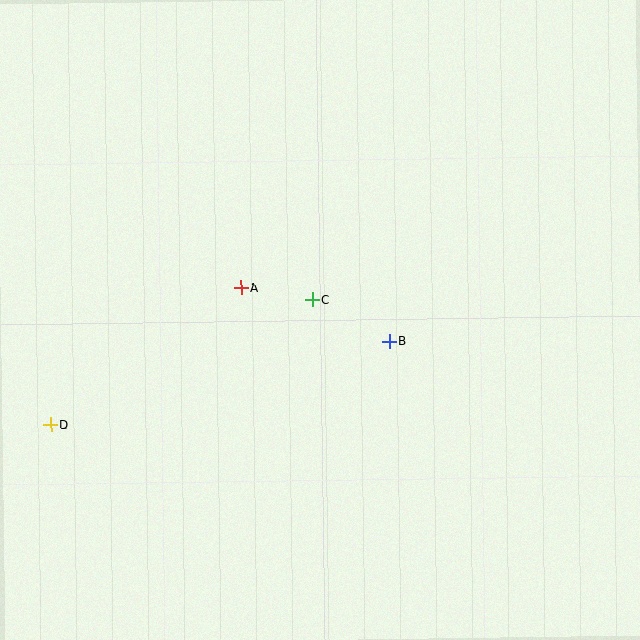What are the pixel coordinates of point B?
Point B is at (390, 341).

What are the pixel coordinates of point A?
Point A is at (241, 288).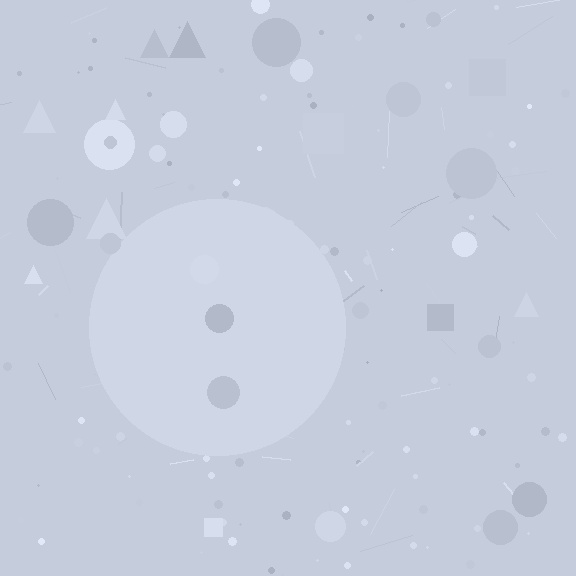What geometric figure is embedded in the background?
A circle is embedded in the background.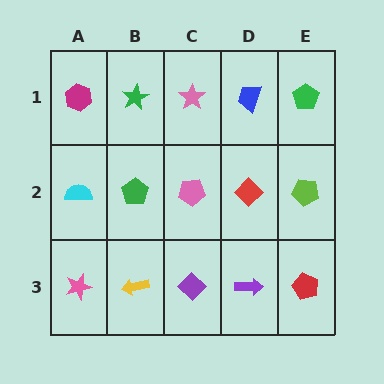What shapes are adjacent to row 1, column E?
A lime pentagon (row 2, column E), a blue trapezoid (row 1, column D).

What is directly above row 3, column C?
A pink pentagon.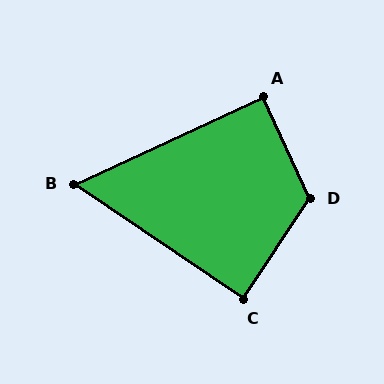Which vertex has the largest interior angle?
D, at approximately 121 degrees.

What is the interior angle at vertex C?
Approximately 90 degrees (approximately right).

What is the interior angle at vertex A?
Approximately 90 degrees (approximately right).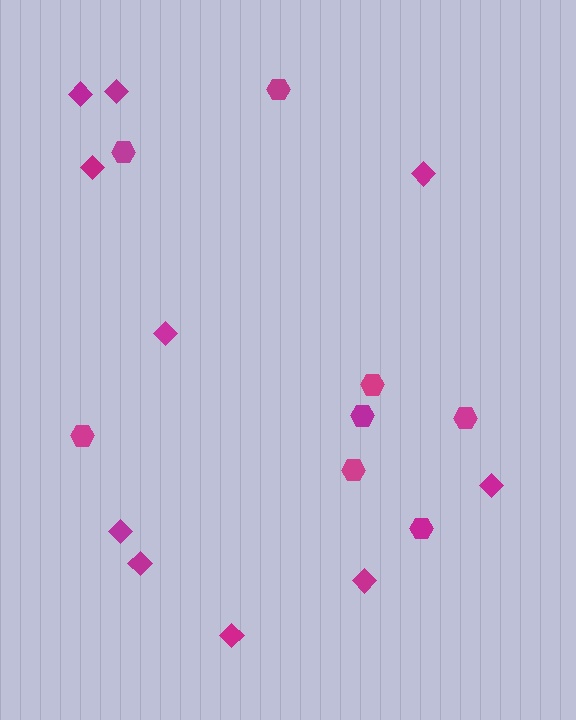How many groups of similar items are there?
There are 2 groups: one group of diamonds (10) and one group of hexagons (8).